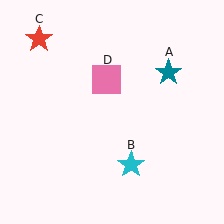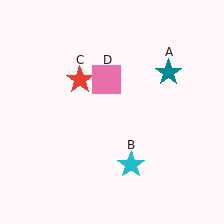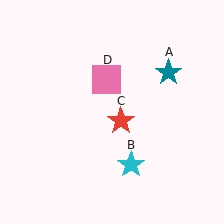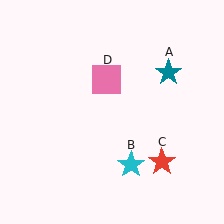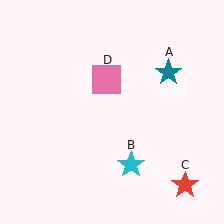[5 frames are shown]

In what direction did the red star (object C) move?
The red star (object C) moved down and to the right.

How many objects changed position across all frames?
1 object changed position: red star (object C).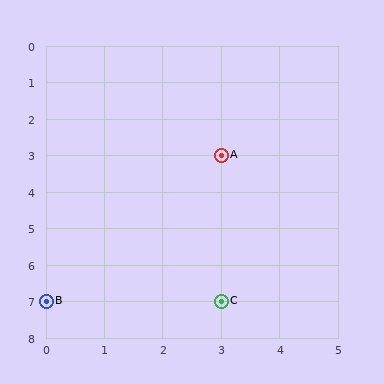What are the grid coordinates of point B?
Point B is at grid coordinates (0, 7).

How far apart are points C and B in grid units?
Points C and B are 3 columns apart.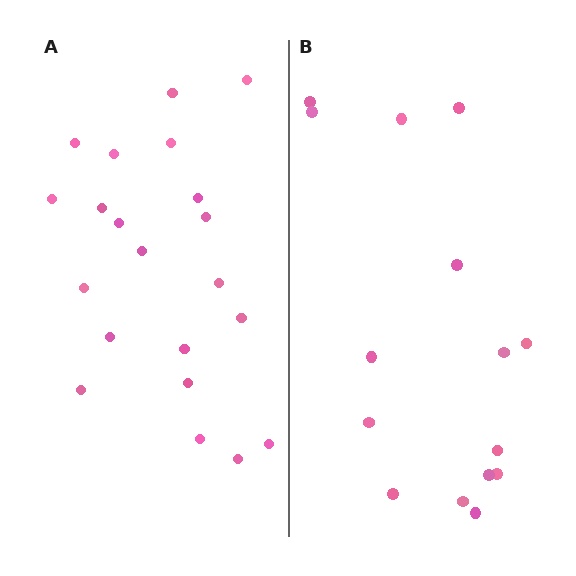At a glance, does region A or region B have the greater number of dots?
Region A (the left region) has more dots.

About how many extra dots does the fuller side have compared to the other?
Region A has about 6 more dots than region B.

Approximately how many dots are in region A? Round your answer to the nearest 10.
About 20 dots. (The exact count is 21, which rounds to 20.)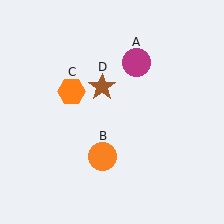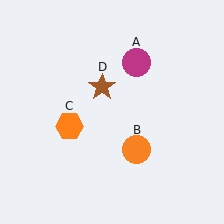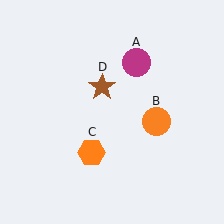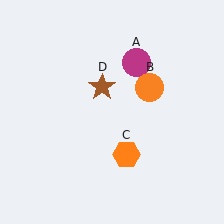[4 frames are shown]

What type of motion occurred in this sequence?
The orange circle (object B), orange hexagon (object C) rotated counterclockwise around the center of the scene.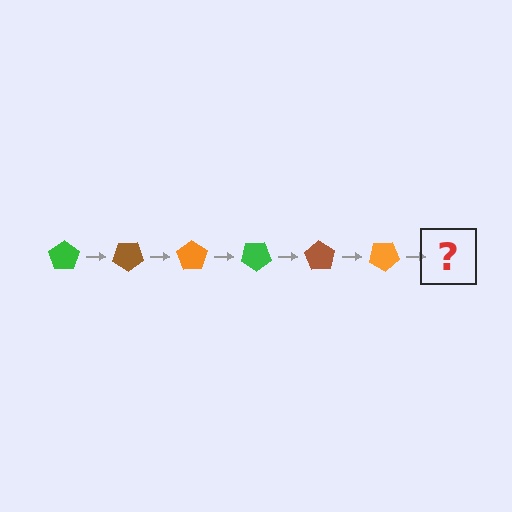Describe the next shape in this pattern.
It should be a green pentagon, rotated 210 degrees from the start.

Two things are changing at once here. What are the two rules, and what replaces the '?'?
The two rules are that it rotates 35 degrees each step and the color cycles through green, brown, and orange. The '?' should be a green pentagon, rotated 210 degrees from the start.